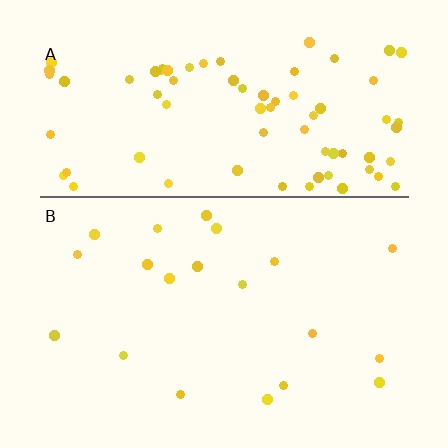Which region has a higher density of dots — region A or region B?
A (the top).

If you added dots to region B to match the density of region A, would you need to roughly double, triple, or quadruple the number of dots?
Approximately quadruple.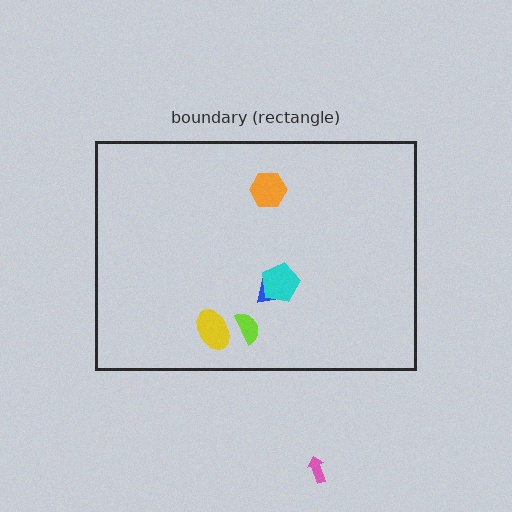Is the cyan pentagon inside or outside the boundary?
Inside.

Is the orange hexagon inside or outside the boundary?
Inside.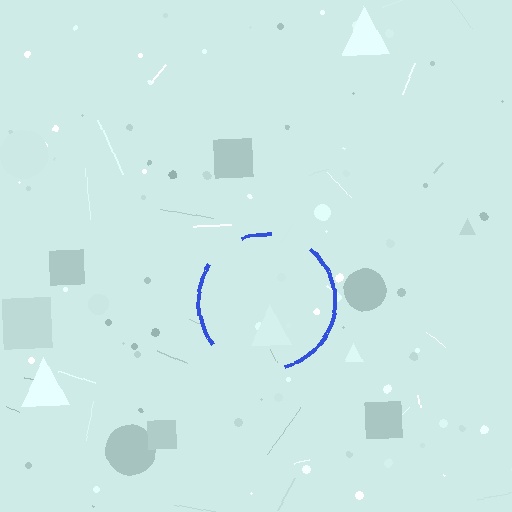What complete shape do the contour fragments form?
The contour fragments form a circle.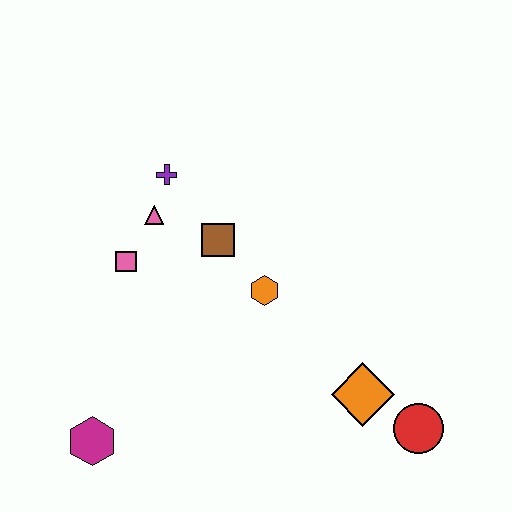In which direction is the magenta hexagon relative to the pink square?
The magenta hexagon is below the pink square.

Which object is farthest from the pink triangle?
The red circle is farthest from the pink triangle.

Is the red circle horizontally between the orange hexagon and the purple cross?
No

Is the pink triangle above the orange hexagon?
Yes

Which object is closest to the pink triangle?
The purple cross is closest to the pink triangle.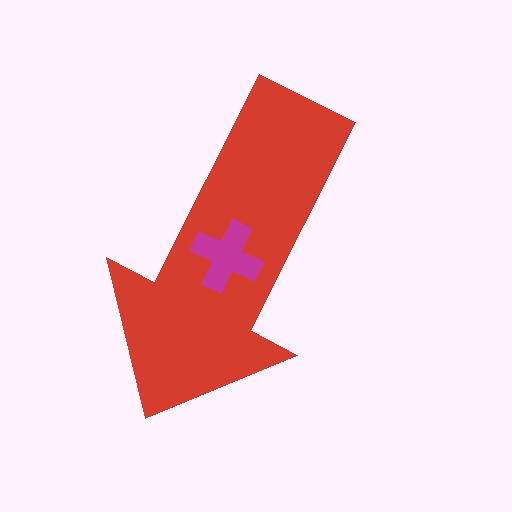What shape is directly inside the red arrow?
The magenta cross.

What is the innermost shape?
The magenta cross.